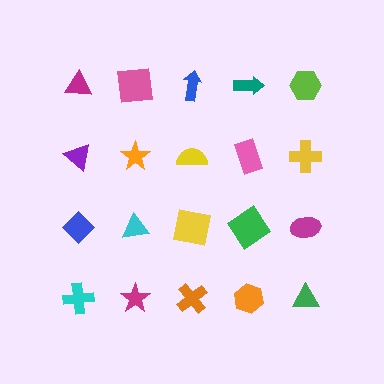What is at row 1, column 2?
A pink square.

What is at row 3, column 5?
A magenta ellipse.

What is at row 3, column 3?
A yellow square.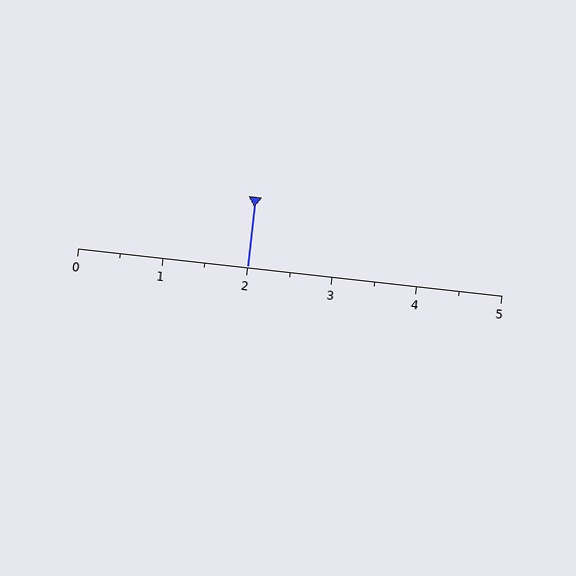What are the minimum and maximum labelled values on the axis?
The axis runs from 0 to 5.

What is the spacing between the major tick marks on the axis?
The major ticks are spaced 1 apart.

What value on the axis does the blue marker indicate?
The marker indicates approximately 2.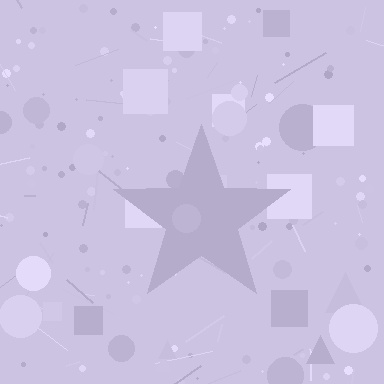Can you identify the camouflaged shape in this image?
The camouflaged shape is a star.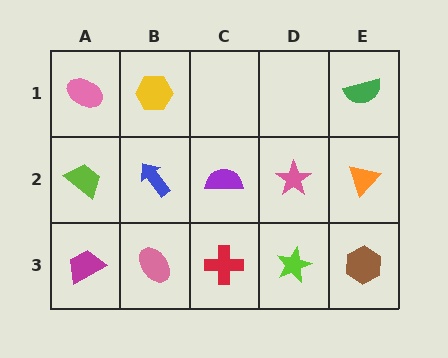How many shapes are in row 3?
5 shapes.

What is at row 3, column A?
A magenta trapezoid.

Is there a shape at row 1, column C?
No, that cell is empty.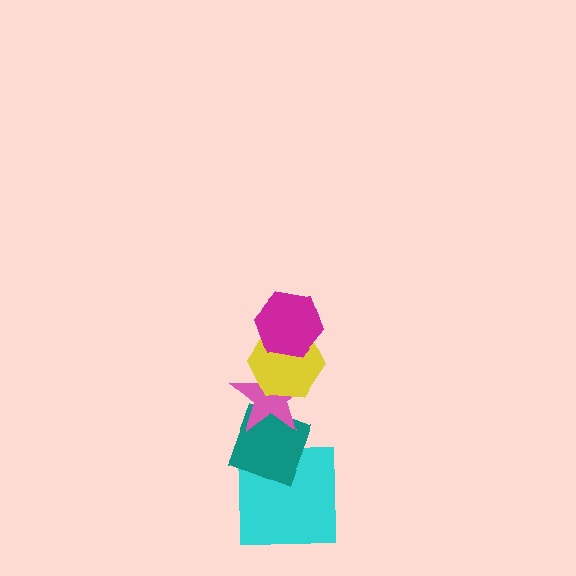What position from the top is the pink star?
The pink star is 3rd from the top.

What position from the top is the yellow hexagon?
The yellow hexagon is 2nd from the top.